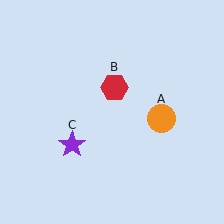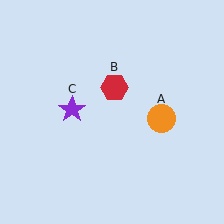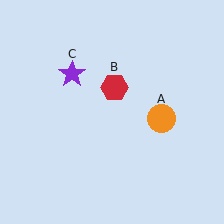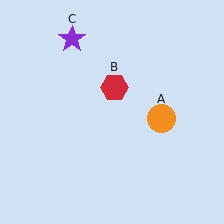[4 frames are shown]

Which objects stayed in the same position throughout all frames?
Orange circle (object A) and red hexagon (object B) remained stationary.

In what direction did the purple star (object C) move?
The purple star (object C) moved up.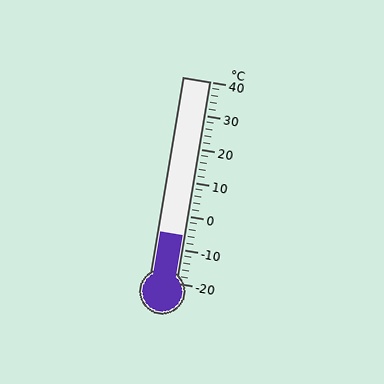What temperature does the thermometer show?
The thermometer shows approximately -6°C.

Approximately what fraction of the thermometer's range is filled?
The thermometer is filled to approximately 25% of its range.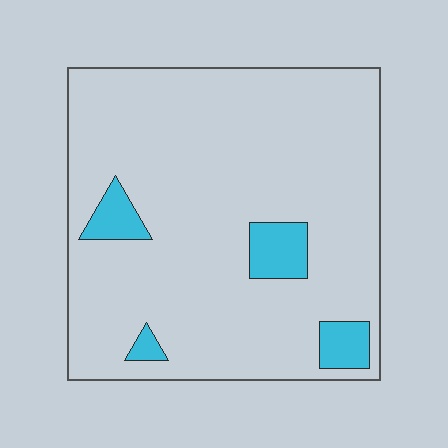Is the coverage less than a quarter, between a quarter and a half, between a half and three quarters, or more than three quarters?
Less than a quarter.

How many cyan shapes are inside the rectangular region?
4.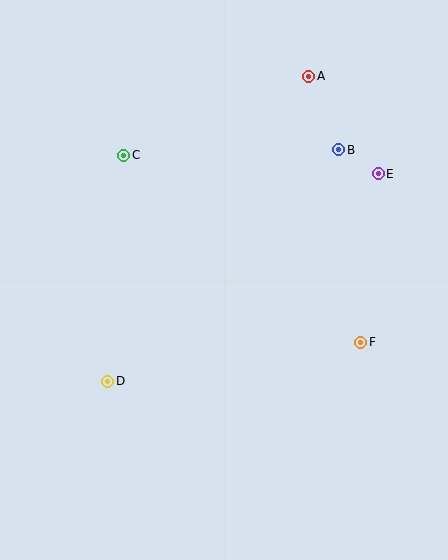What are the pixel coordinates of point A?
Point A is at (309, 76).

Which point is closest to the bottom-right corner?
Point F is closest to the bottom-right corner.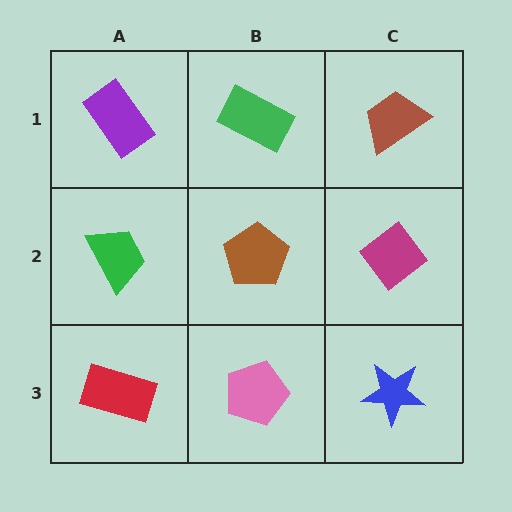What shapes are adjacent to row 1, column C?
A magenta diamond (row 2, column C), a green rectangle (row 1, column B).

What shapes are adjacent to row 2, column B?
A green rectangle (row 1, column B), a pink pentagon (row 3, column B), a green trapezoid (row 2, column A), a magenta diamond (row 2, column C).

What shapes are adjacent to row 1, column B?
A brown pentagon (row 2, column B), a purple rectangle (row 1, column A), a brown trapezoid (row 1, column C).